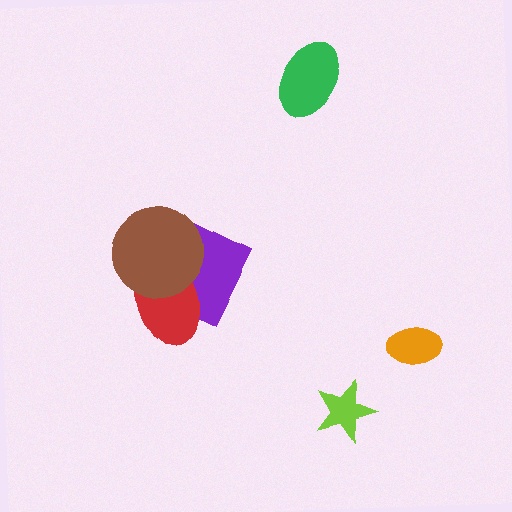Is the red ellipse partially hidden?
Yes, it is partially covered by another shape.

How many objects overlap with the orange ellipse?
0 objects overlap with the orange ellipse.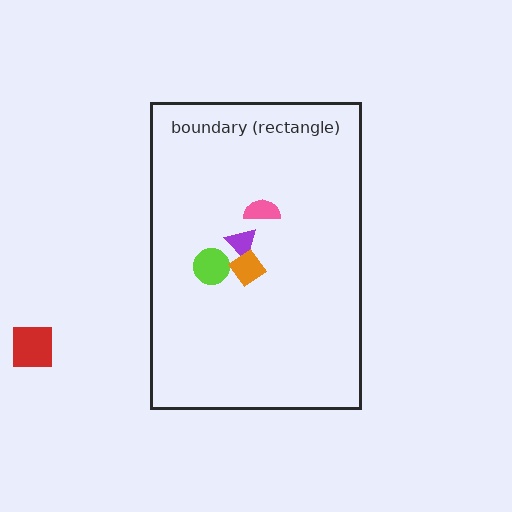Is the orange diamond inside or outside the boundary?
Inside.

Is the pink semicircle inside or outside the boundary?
Inside.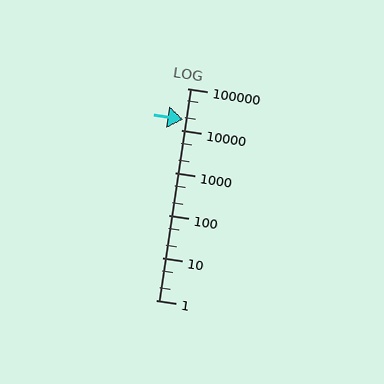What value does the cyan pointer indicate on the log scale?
The pointer indicates approximately 18000.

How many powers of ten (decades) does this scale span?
The scale spans 5 decades, from 1 to 100000.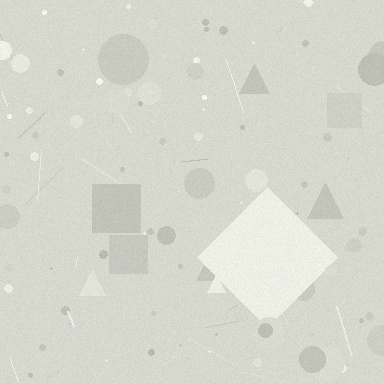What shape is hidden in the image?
A diamond is hidden in the image.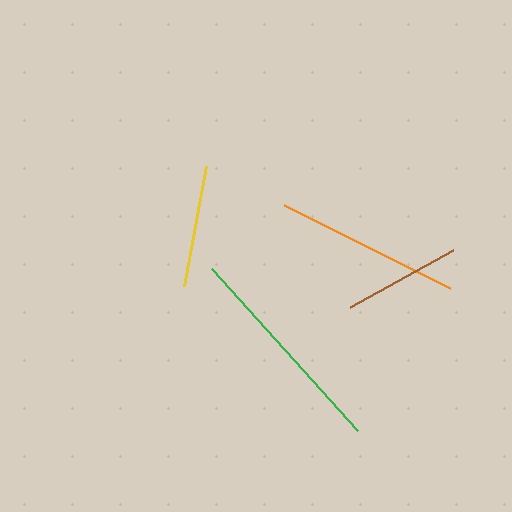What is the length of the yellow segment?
The yellow segment is approximately 122 pixels long.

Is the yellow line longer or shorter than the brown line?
The yellow line is longer than the brown line.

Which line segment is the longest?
The green line is the longest at approximately 218 pixels.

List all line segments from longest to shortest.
From longest to shortest: green, orange, yellow, brown.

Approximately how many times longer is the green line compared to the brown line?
The green line is approximately 1.8 times the length of the brown line.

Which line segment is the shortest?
The brown line is the shortest at approximately 118 pixels.